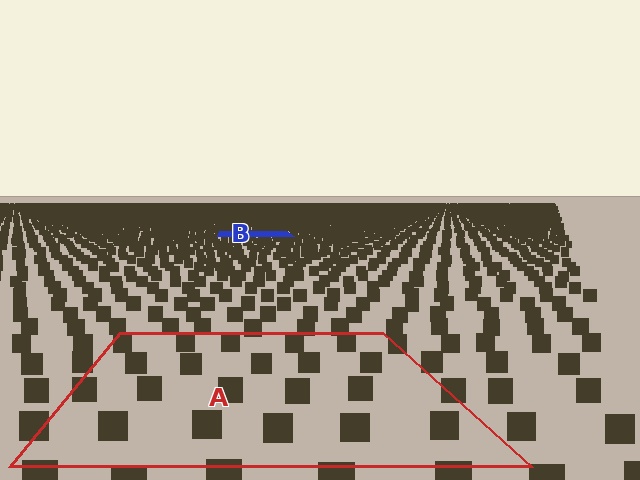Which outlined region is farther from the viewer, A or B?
Region B is farther from the viewer — the texture elements inside it appear smaller and more densely packed.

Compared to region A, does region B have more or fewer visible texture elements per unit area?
Region B has more texture elements per unit area — they are packed more densely because it is farther away.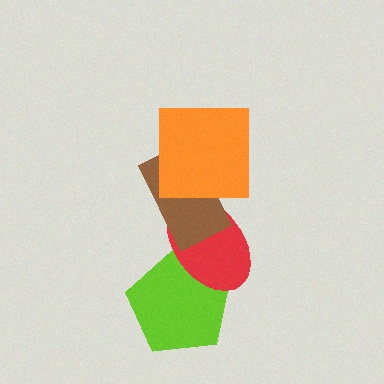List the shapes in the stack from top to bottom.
From top to bottom: the orange square, the brown rectangle, the red ellipse, the lime pentagon.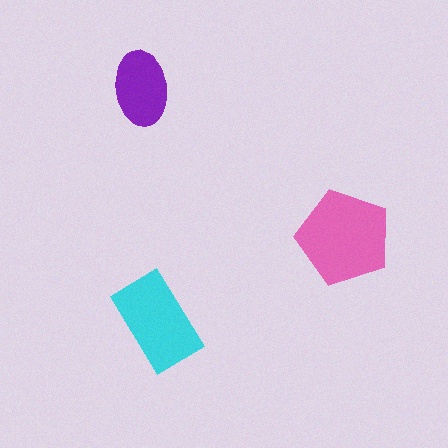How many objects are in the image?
There are 3 objects in the image.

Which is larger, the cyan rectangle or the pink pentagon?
The pink pentagon.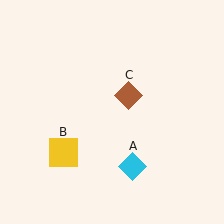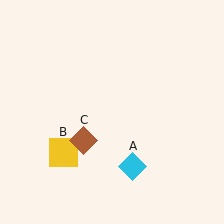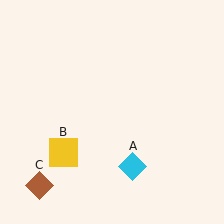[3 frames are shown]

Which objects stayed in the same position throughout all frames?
Cyan diamond (object A) and yellow square (object B) remained stationary.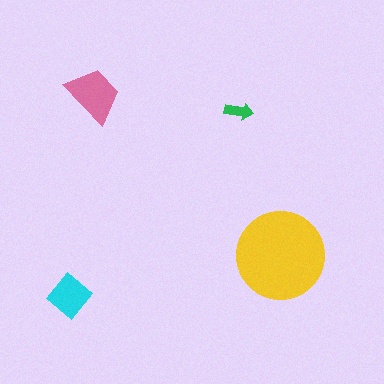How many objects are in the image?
There are 4 objects in the image.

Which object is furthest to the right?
The yellow circle is rightmost.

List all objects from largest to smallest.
The yellow circle, the pink trapezoid, the cyan diamond, the green arrow.